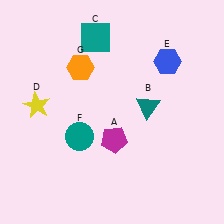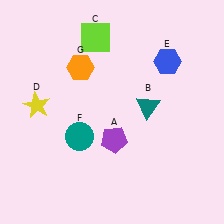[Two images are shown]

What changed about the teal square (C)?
In Image 1, C is teal. In Image 2, it changed to lime.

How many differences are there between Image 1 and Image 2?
There are 2 differences between the two images.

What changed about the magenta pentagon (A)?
In Image 1, A is magenta. In Image 2, it changed to purple.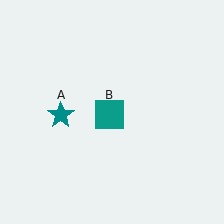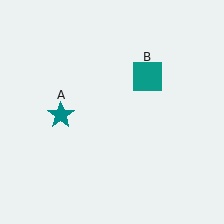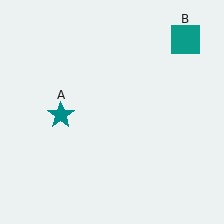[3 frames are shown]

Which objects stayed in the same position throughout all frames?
Teal star (object A) remained stationary.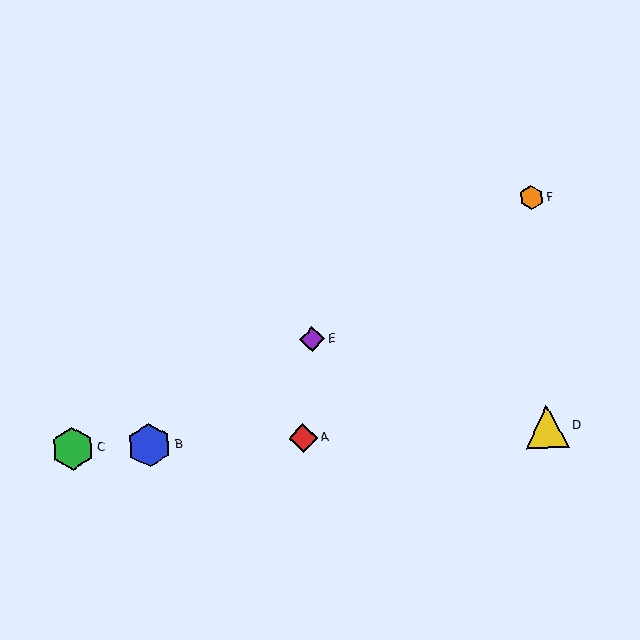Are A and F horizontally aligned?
No, A is at y≈438 and F is at y≈198.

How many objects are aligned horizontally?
4 objects (A, B, C, D) are aligned horizontally.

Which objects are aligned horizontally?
Objects A, B, C, D are aligned horizontally.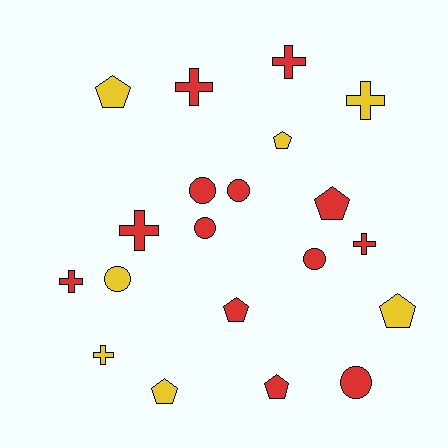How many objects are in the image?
There are 20 objects.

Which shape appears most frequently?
Cross, with 7 objects.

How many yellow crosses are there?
There are 2 yellow crosses.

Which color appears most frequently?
Red, with 13 objects.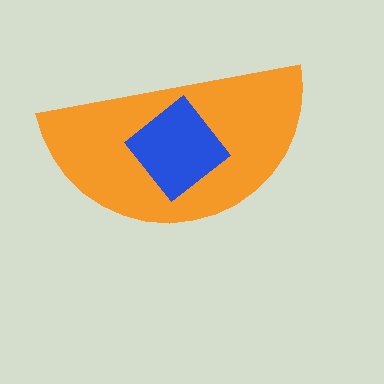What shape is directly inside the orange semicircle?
The blue diamond.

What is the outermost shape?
The orange semicircle.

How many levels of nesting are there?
2.